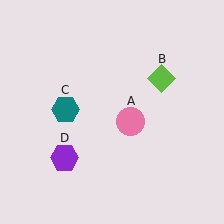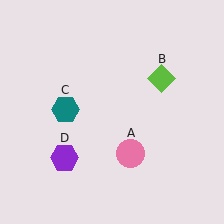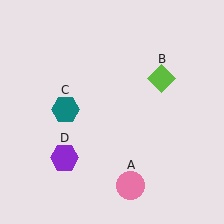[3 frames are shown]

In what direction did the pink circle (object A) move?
The pink circle (object A) moved down.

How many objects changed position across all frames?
1 object changed position: pink circle (object A).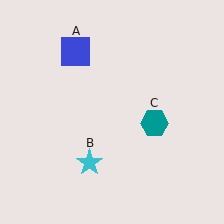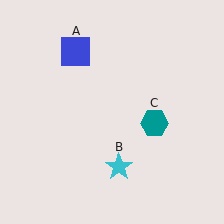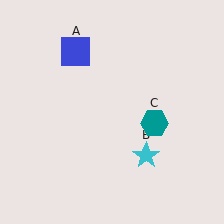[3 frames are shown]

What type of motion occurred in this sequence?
The cyan star (object B) rotated counterclockwise around the center of the scene.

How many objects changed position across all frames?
1 object changed position: cyan star (object B).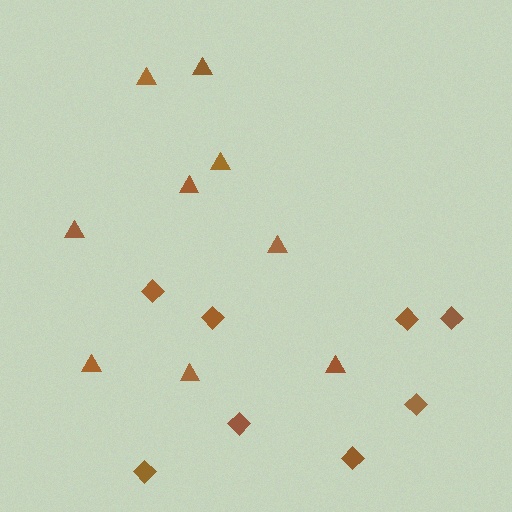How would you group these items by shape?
There are 2 groups: one group of diamonds (8) and one group of triangles (9).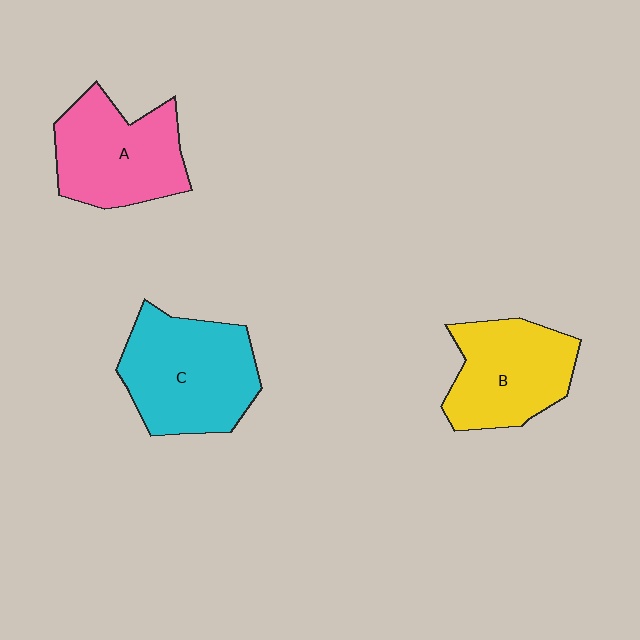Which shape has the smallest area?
Shape B (yellow).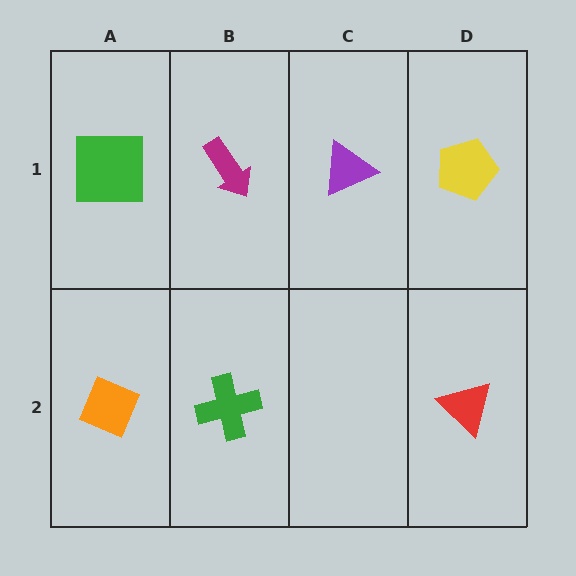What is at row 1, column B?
A magenta arrow.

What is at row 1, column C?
A purple triangle.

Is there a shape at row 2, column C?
No, that cell is empty.